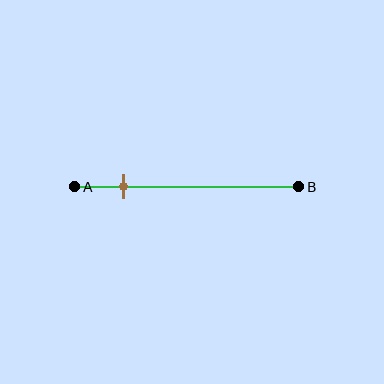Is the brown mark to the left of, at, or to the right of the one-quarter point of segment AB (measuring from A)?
The brown mark is to the left of the one-quarter point of segment AB.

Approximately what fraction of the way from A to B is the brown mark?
The brown mark is approximately 20% of the way from A to B.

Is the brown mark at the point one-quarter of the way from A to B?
No, the mark is at about 20% from A, not at the 25% one-quarter point.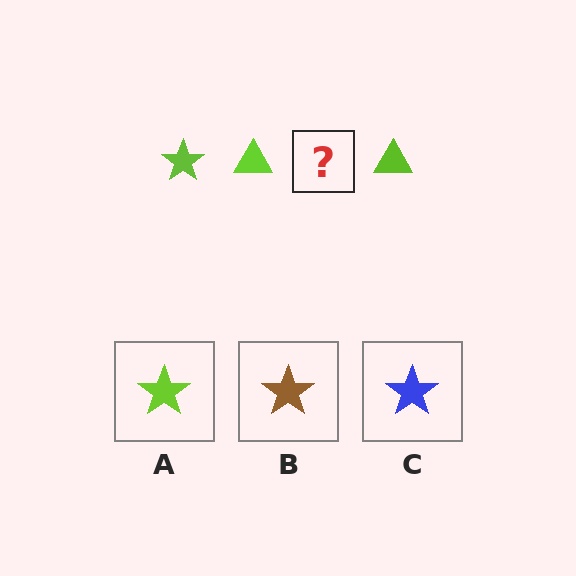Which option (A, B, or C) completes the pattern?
A.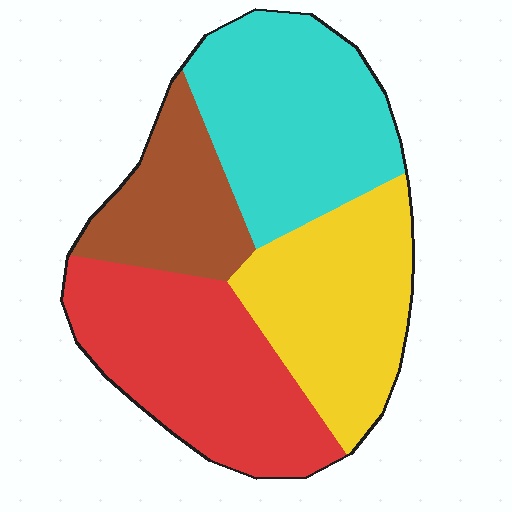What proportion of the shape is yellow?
Yellow covers 25% of the shape.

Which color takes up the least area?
Brown, at roughly 15%.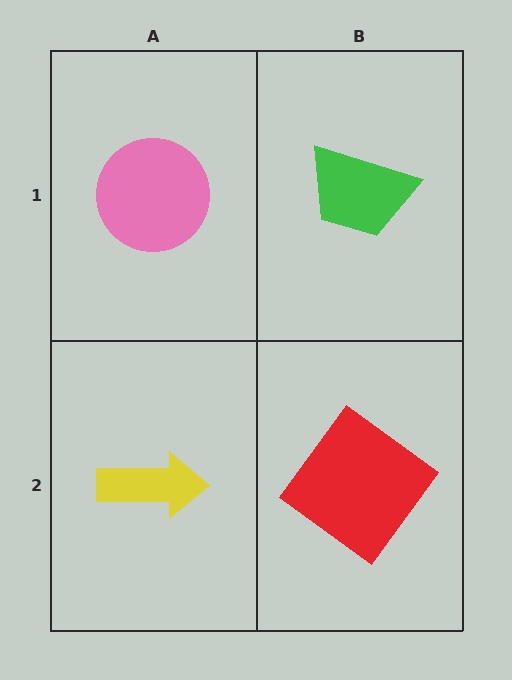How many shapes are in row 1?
2 shapes.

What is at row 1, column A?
A pink circle.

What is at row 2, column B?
A red diamond.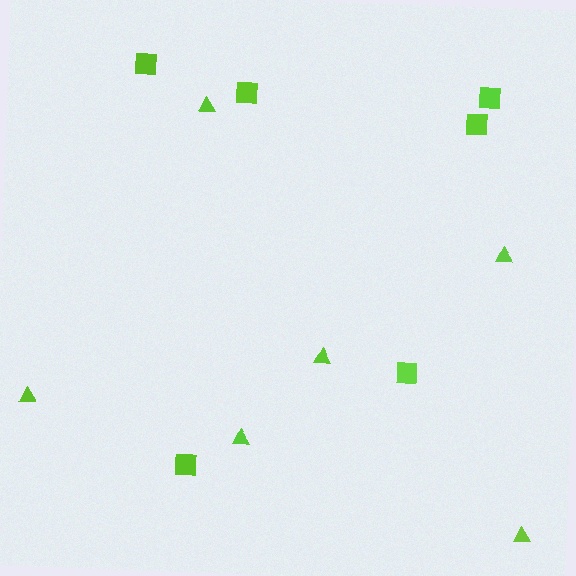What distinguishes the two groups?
There are 2 groups: one group of triangles (6) and one group of squares (6).